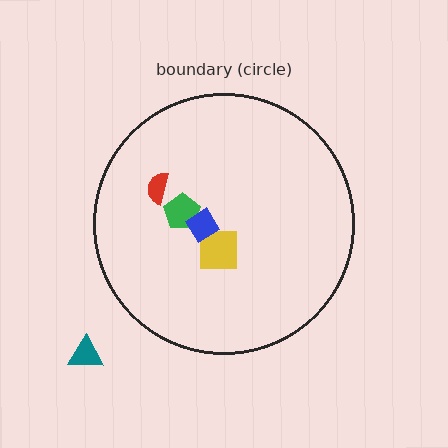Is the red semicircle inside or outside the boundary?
Inside.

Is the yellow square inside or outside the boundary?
Inside.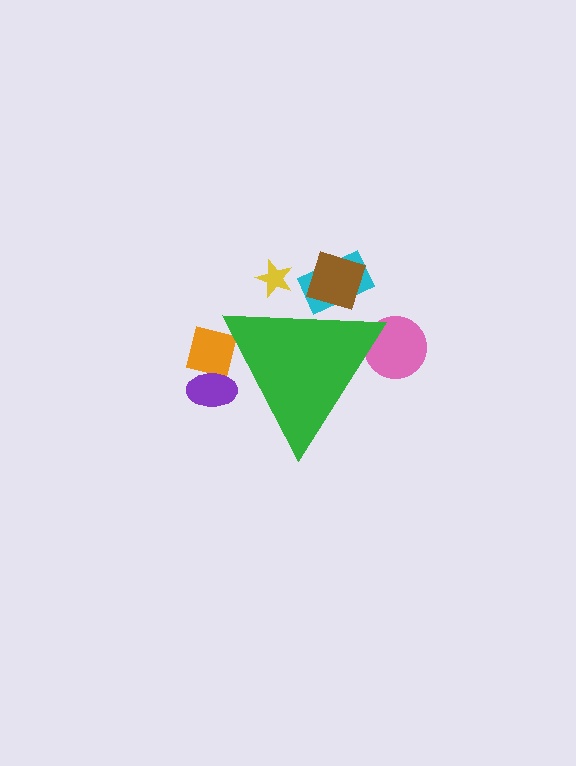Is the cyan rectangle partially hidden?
Yes, the cyan rectangle is partially hidden behind the green triangle.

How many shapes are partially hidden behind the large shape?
6 shapes are partially hidden.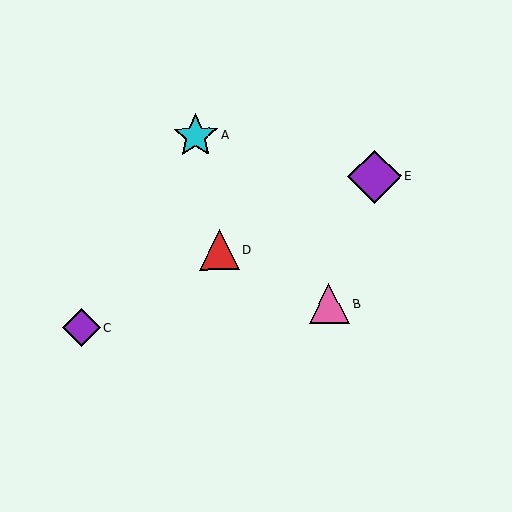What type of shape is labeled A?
Shape A is a cyan star.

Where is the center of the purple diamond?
The center of the purple diamond is at (374, 177).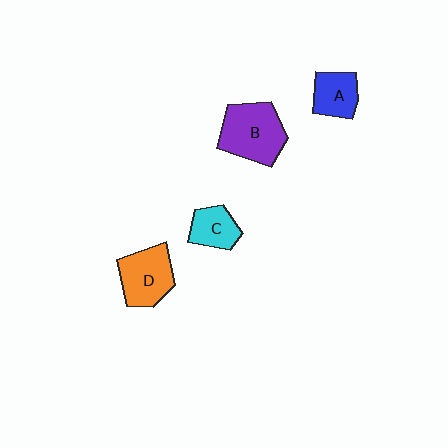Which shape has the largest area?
Shape B (purple).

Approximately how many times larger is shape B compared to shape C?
Approximately 1.9 times.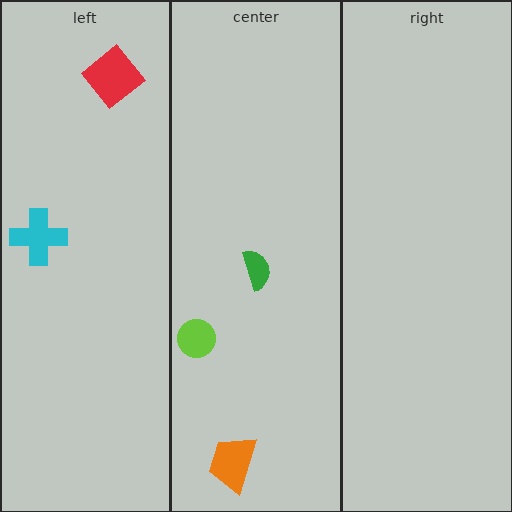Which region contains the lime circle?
The center region.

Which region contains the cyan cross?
The left region.